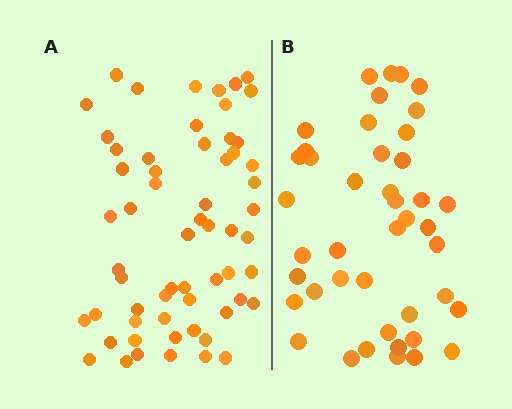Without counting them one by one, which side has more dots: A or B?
Region A (the left region) has more dots.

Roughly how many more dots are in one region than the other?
Region A has approximately 15 more dots than region B.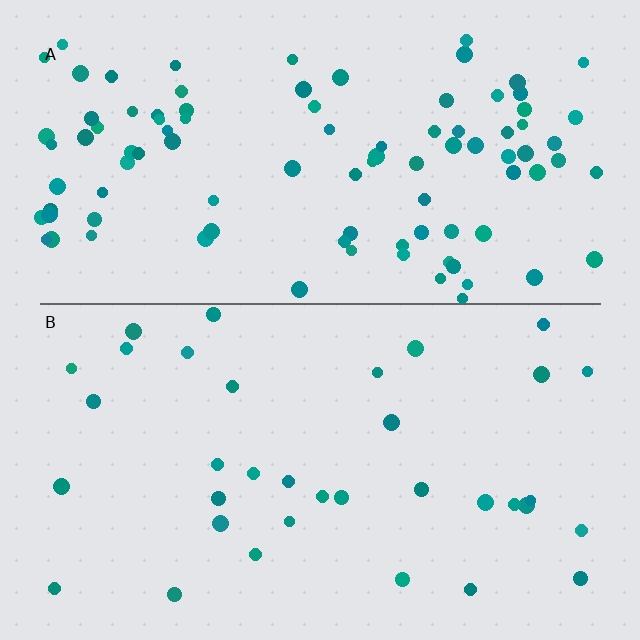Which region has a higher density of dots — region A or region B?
A (the top).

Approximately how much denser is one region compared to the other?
Approximately 2.7× — region A over region B.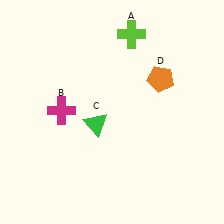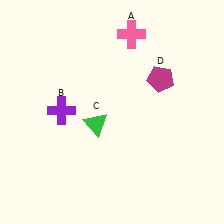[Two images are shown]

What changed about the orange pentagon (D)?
In Image 1, D is orange. In Image 2, it changed to magenta.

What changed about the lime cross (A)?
In Image 1, A is lime. In Image 2, it changed to pink.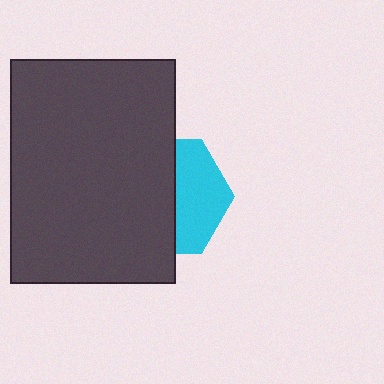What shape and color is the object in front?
The object in front is a dark gray rectangle.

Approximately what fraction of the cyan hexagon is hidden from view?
Roughly 57% of the cyan hexagon is hidden behind the dark gray rectangle.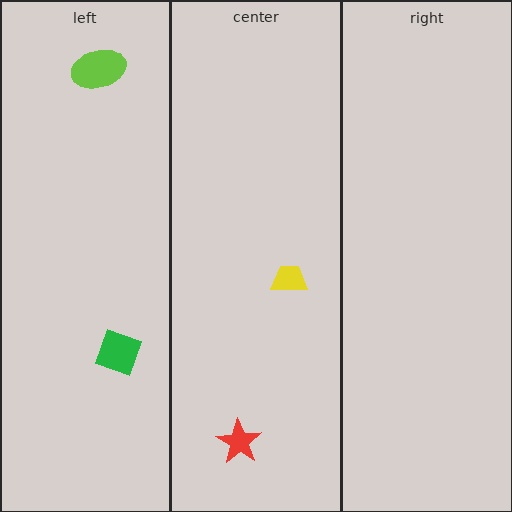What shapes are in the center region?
The yellow trapezoid, the red star.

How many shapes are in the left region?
2.